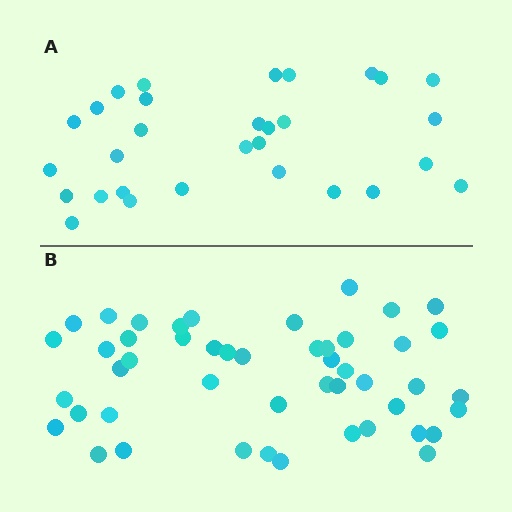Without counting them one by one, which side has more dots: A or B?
Region B (the bottom region) has more dots.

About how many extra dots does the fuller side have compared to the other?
Region B has approximately 20 more dots than region A.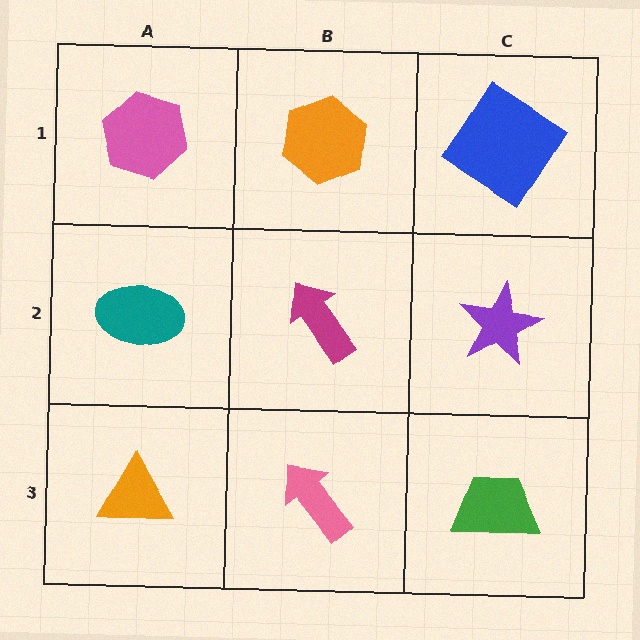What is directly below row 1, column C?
A purple star.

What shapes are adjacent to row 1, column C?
A purple star (row 2, column C), an orange hexagon (row 1, column B).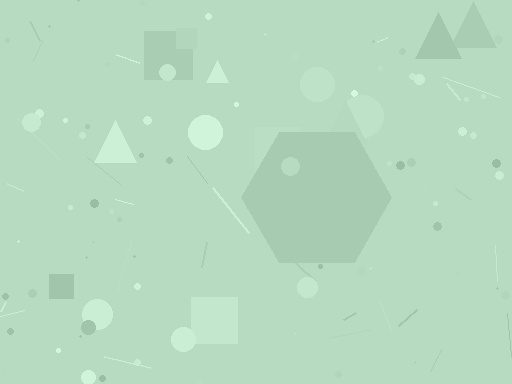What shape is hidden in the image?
A hexagon is hidden in the image.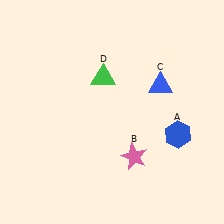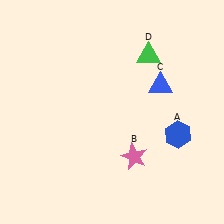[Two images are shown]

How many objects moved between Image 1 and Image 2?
1 object moved between the two images.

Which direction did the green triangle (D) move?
The green triangle (D) moved right.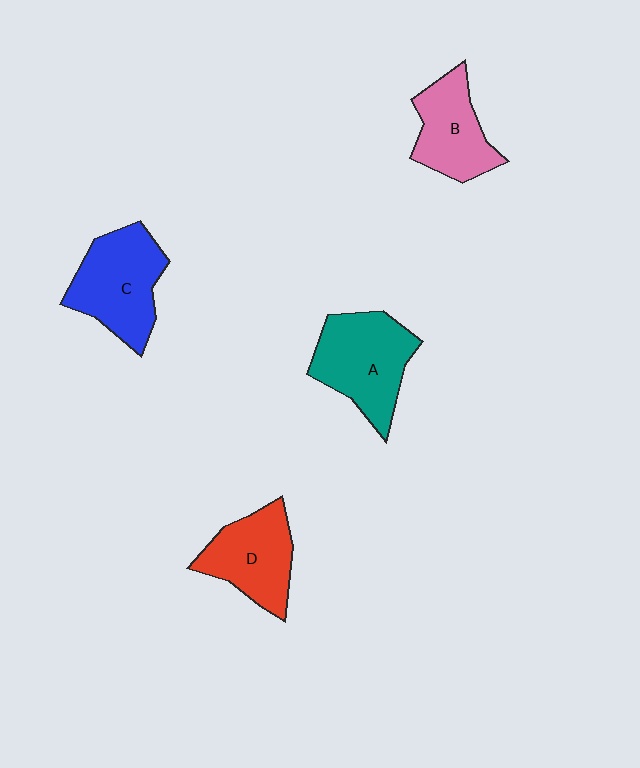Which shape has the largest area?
Shape A (teal).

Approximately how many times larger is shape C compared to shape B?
Approximately 1.3 times.